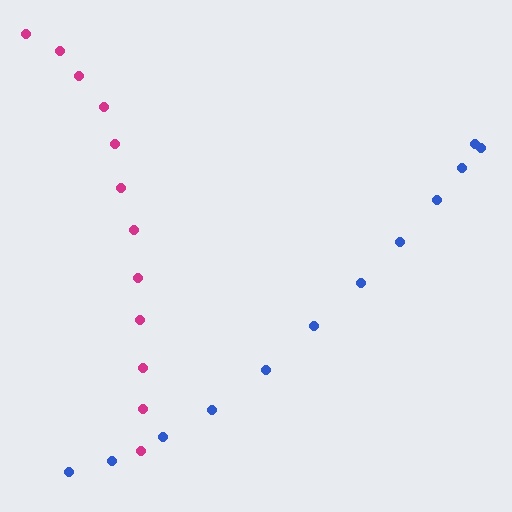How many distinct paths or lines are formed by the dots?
There are 2 distinct paths.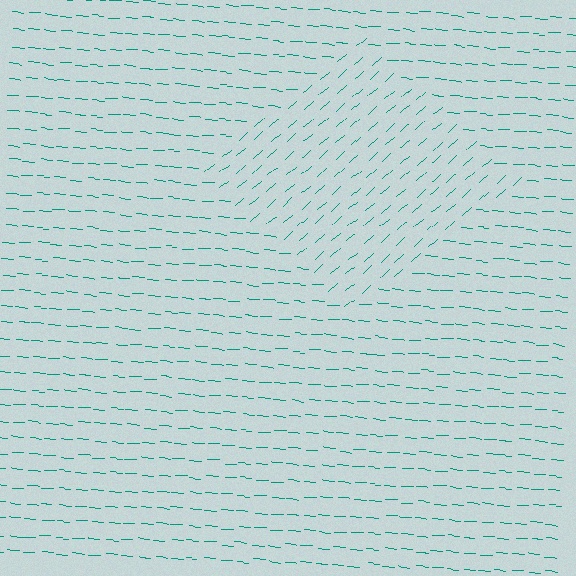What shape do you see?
I see a diamond.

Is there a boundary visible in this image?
Yes, there is a texture boundary formed by a change in line orientation.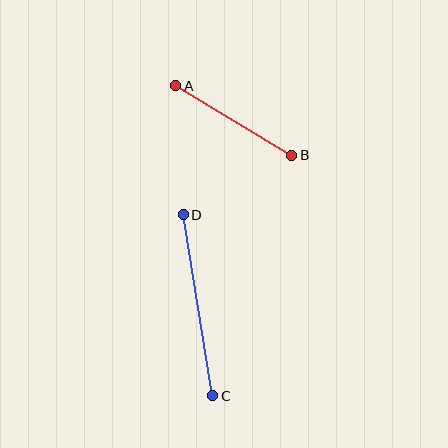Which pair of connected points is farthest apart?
Points C and D are farthest apart.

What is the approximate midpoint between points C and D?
The midpoint is at approximately (198, 305) pixels.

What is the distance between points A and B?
The distance is approximately 135 pixels.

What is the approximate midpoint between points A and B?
The midpoint is at approximately (234, 121) pixels.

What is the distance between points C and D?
The distance is approximately 183 pixels.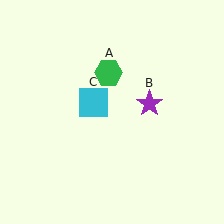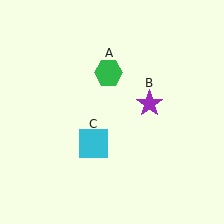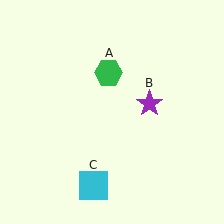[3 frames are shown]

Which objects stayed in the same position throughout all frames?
Green hexagon (object A) and purple star (object B) remained stationary.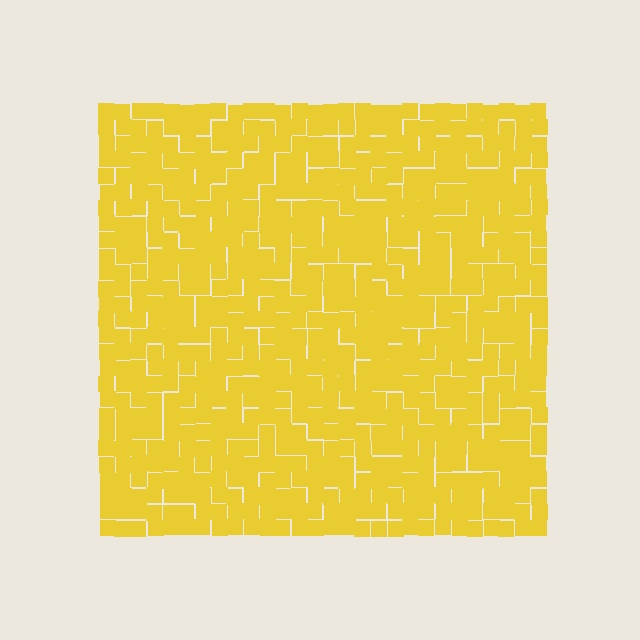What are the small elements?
The small elements are squares.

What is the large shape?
The large shape is a square.